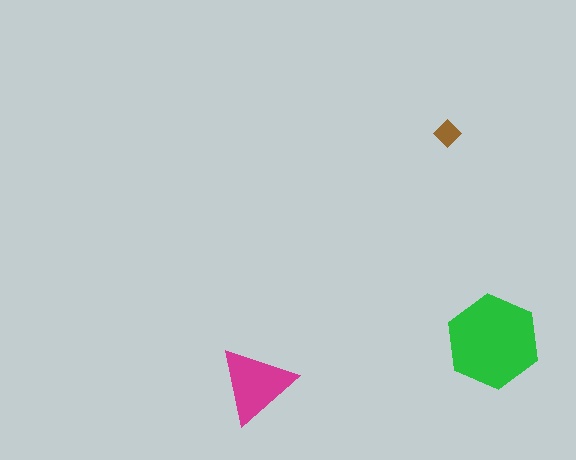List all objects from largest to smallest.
The green hexagon, the magenta triangle, the brown diamond.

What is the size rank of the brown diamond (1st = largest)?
3rd.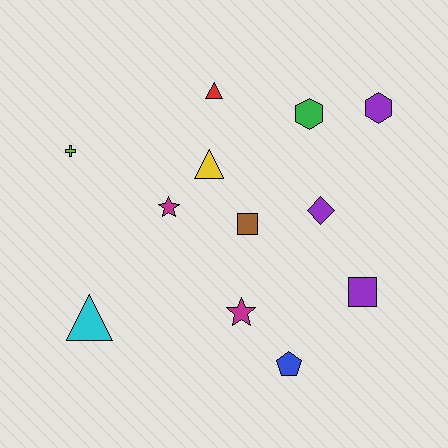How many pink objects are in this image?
There are no pink objects.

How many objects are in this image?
There are 12 objects.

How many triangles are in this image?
There are 3 triangles.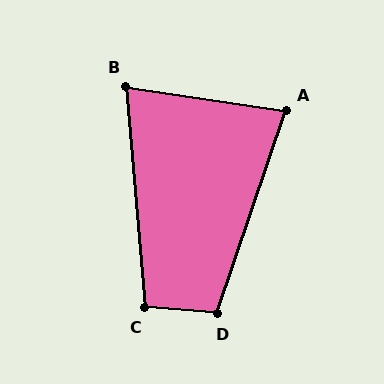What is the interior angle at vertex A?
Approximately 80 degrees (acute).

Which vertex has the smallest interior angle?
B, at approximately 77 degrees.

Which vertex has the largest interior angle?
D, at approximately 103 degrees.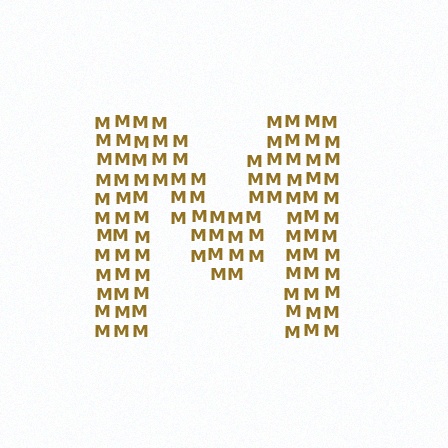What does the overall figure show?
The overall figure shows the letter M.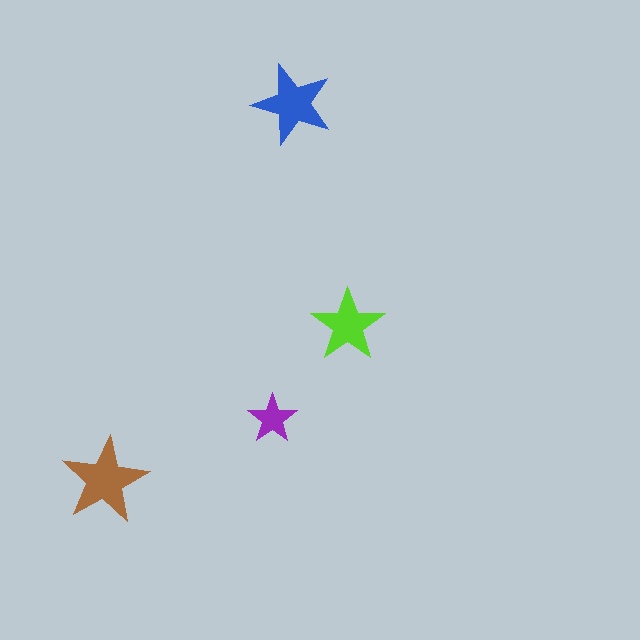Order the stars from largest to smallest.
the brown one, the blue one, the lime one, the purple one.